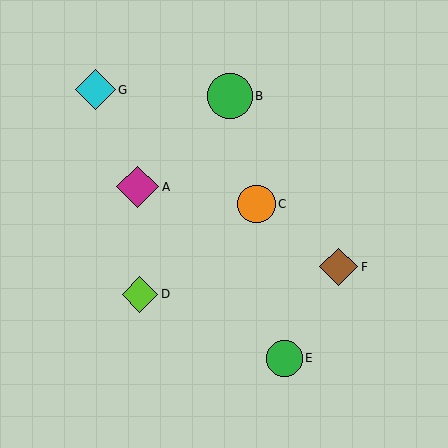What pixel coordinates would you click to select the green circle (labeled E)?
Click at (285, 358) to select the green circle E.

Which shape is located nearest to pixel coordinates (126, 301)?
The lime diamond (labeled D) at (140, 294) is nearest to that location.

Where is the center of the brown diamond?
The center of the brown diamond is at (339, 267).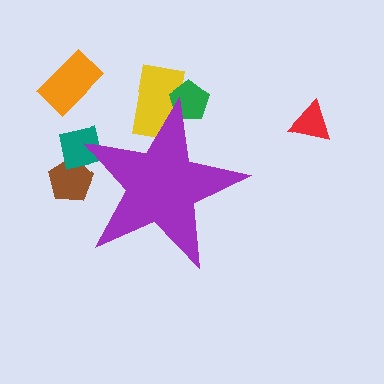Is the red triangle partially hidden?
No, the red triangle is fully visible.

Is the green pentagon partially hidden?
Yes, the green pentagon is partially hidden behind the purple star.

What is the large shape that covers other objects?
A purple star.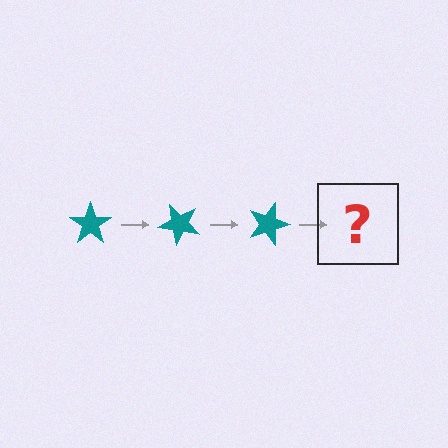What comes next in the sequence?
The next element should be a teal star rotated 135 degrees.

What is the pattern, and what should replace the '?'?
The pattern is that the star rotates 45 degrees each step. The '?' should be a teal star rotated 135 degrees.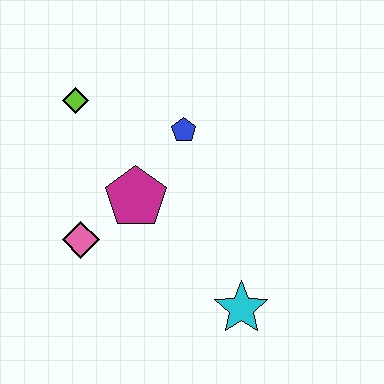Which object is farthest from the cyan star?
The lime diamond is farthest from the cyan star.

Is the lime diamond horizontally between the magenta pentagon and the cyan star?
No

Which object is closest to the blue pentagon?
The magenta pentagon is closest to the blue pentagon.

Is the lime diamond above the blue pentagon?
Yes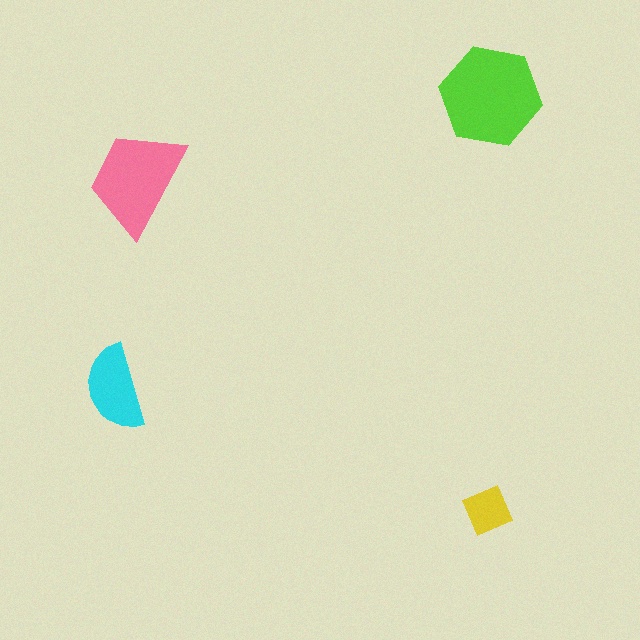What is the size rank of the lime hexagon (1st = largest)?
1st.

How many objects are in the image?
There are 4 objects in the image.